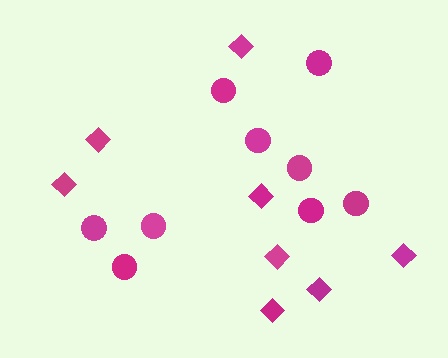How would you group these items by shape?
There are 2 groups: one group of diamonds (8) and one group of circles (9).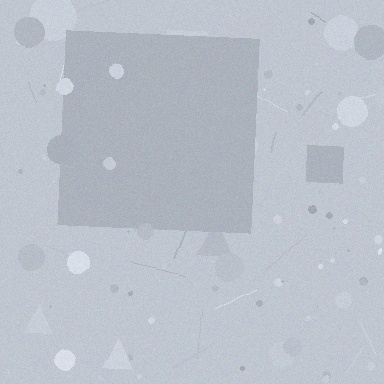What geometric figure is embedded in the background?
A square is embedded in the background.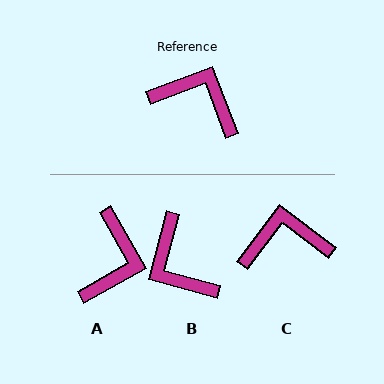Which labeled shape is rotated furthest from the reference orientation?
B, about 145 degrees away.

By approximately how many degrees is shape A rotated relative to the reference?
Approximately 81 degrees clockwise.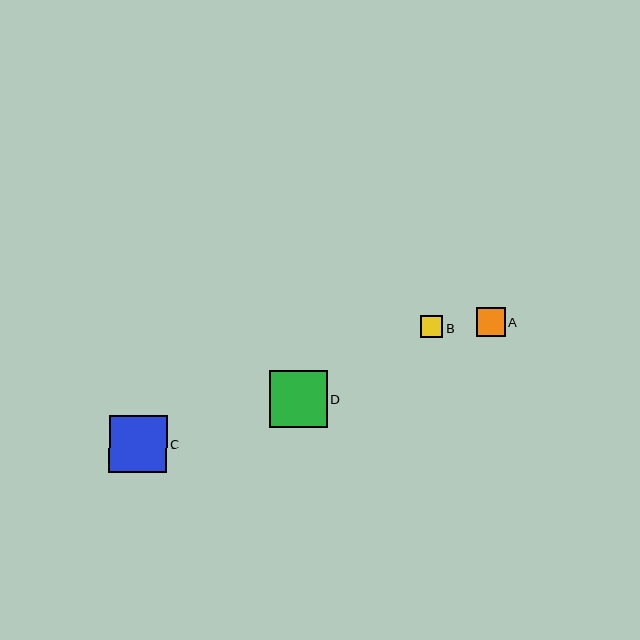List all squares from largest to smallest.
From largest to smallest: D, C, A, B.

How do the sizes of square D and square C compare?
Square D and square C are approximately the same size.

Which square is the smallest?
Square B is the smallest with a size of approximately 22 pixels.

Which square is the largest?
Square D is the largest with a size of approximately 58 pixels.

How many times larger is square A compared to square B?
Square A is approximately 1.3 times the size of square B.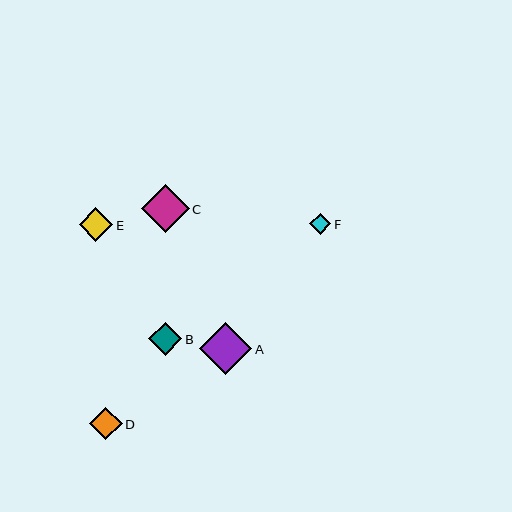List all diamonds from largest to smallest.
From largest to smallest: A, C, E, B, D, F.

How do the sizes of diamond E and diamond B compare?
Diamond E and diamond B are approximately the same size.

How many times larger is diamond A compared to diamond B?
Diamond A is approximately 1.6 times the size of diamond B.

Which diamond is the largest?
Diamond A is the largest with a size of approximately 53 pixels.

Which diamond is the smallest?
Diamond F is the smallest with a size of approximately 21 pixels.